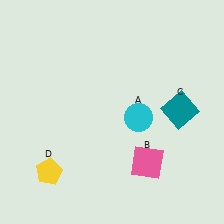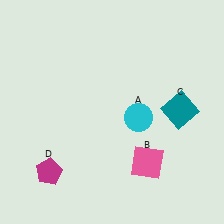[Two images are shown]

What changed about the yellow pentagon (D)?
In Image 1, D is yellow. In Image 2, it changed to magenta.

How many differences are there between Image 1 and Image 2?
There is 1 difference between the two images.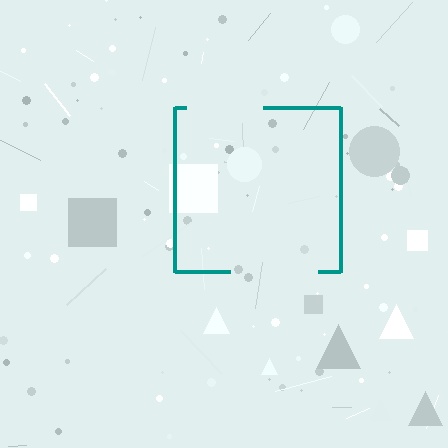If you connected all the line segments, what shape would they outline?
They would outline a square.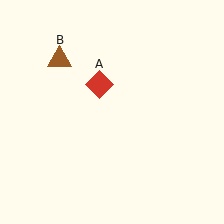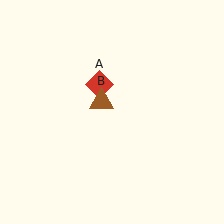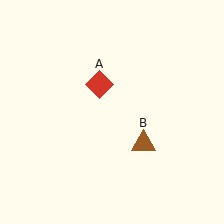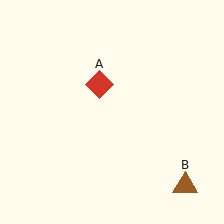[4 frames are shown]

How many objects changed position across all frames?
1 object changed position: brown triangle (object B).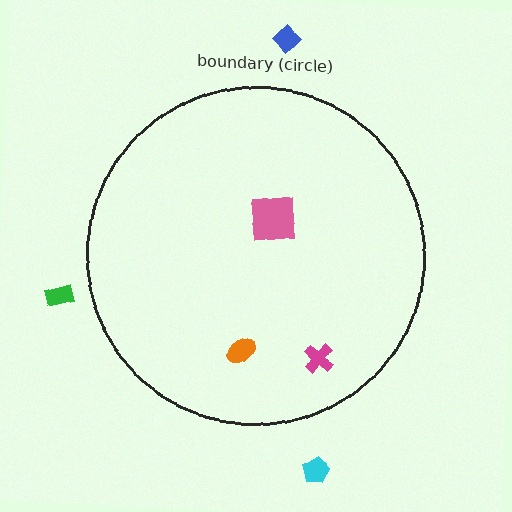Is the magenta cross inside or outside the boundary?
Inside.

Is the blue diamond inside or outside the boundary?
Outside.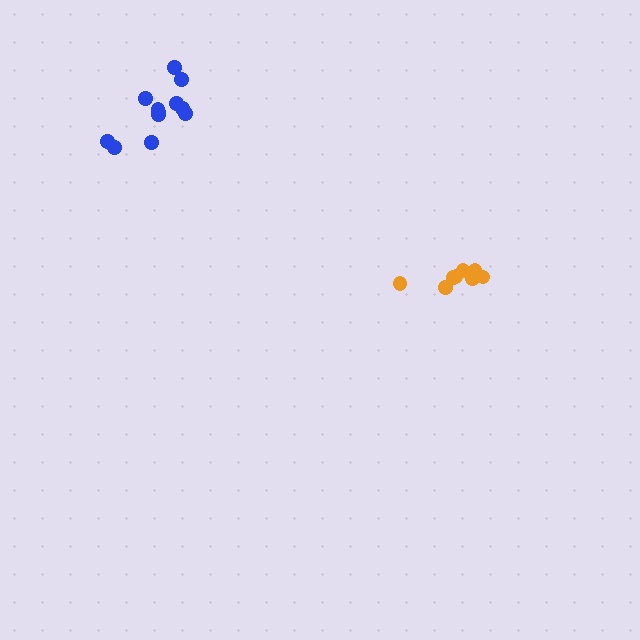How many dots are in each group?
Group 1: 8 dots, Group 2: 12 dots (20 total).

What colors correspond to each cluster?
The clusters are colored: orange, blue.